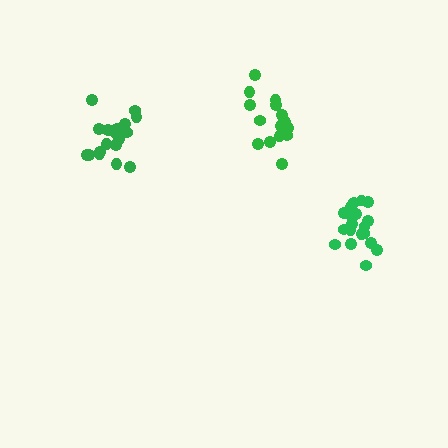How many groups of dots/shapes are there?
There are 3 groups.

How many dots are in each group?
Group 1: 20 dots, Group 2: 16 dots, Group 3: 18 dots (54 total).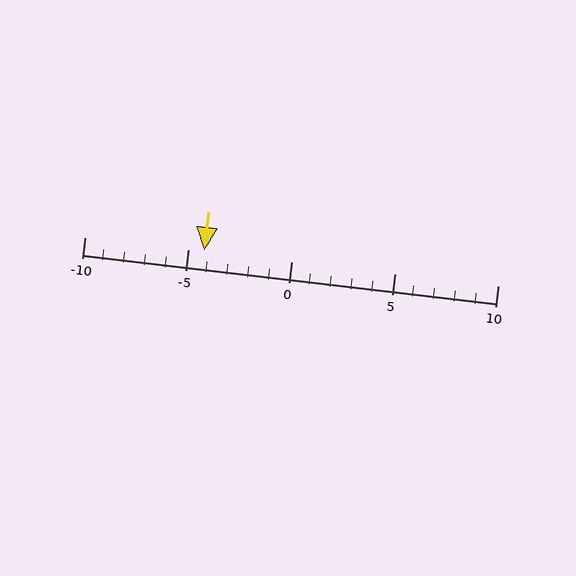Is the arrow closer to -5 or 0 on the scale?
The arrow is closer to -5.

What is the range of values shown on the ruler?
The ruler shows values from -10 to 10.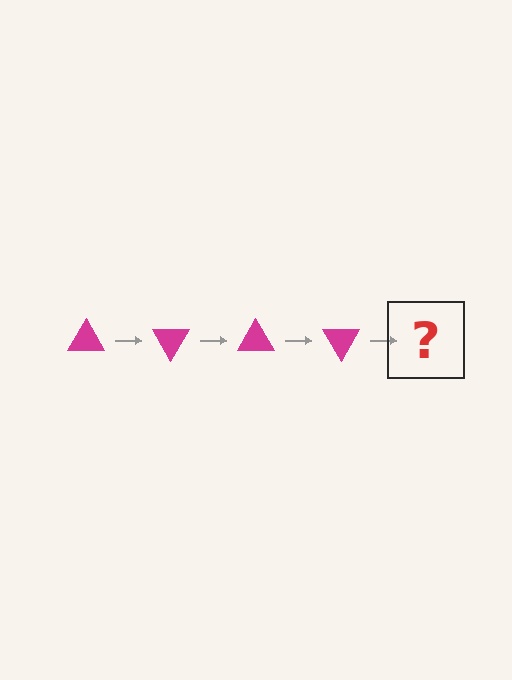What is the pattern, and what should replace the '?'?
The pattern is that the triangle rotates 60 degrees each step. The '?' should be a magenta triangle rotated 240 degrees.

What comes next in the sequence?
The next element should be a magenta triangle rotated 240 degrees.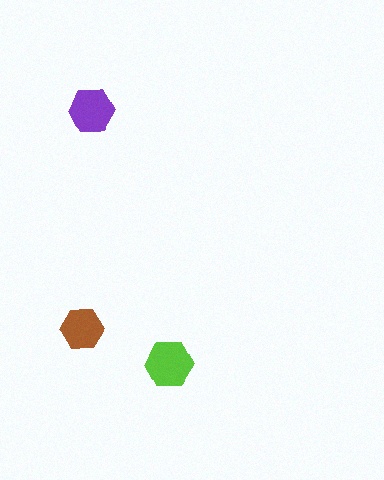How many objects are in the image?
There are 3 objects in the image.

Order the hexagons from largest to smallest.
the lime one, the purple one, the brown one.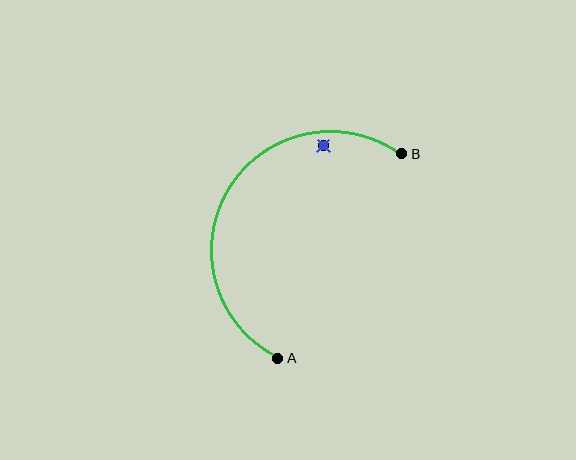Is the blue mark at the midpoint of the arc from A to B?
No — the blue mark does not lie on the arc at all. It sits slightly inside the curve.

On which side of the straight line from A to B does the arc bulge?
The arc bulges to the left of the straight line connecting A and B.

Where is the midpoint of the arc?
The arc midpoint is the point on the curve farthest from the straight line joining A and B. It sits to the left of that line.